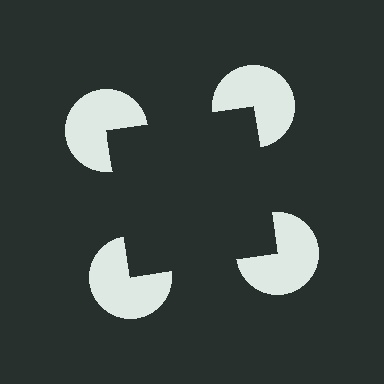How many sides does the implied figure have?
4 sides.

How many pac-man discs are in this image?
There are 4 — one at each vertex of the illusory square.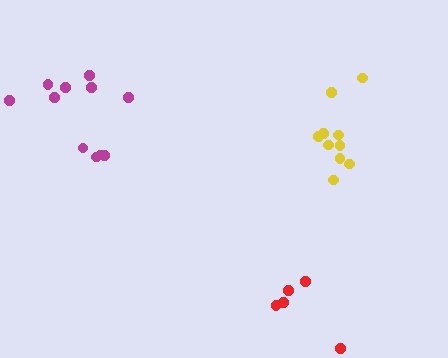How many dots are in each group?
Group 1: 5 dots, Group 2: 11 dots, Group 3: 10 dots (26 total).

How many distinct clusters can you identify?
There are 3 distinct clusters.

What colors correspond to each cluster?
The clusters are colored: red, magenta, yellow.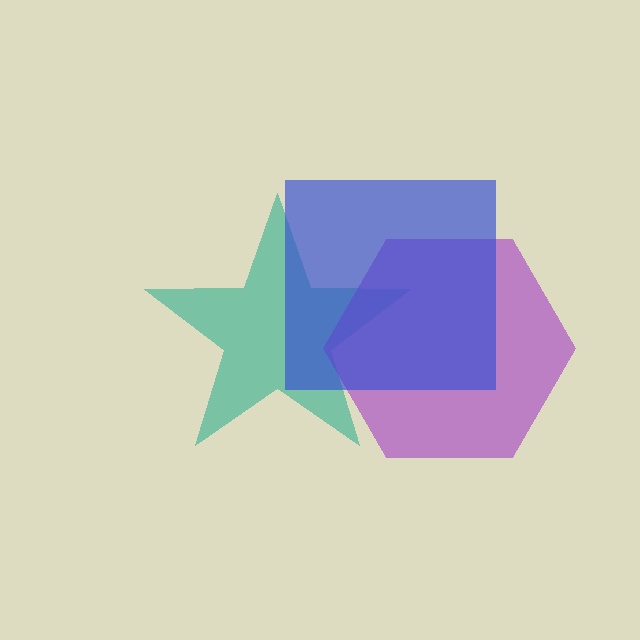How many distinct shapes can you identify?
There are 3 distinct shapes: a teal star, a purple hexagon, a blue square.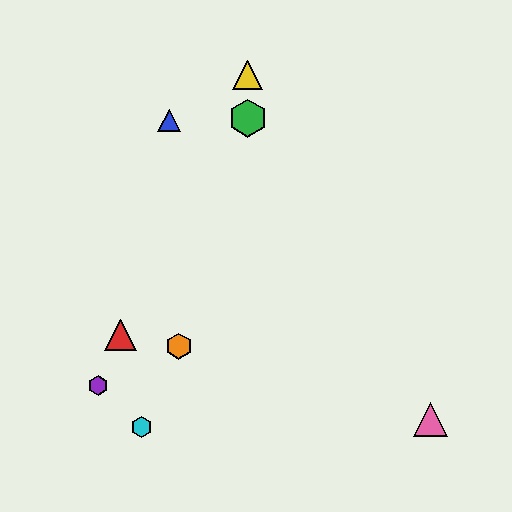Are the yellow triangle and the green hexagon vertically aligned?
Yes, both are at x≈248.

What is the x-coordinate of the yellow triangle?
The yellow triangle is at x≈248.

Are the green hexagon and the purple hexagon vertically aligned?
No, the green hexagon is at x≈248 and the purple hexagon is at x≈98.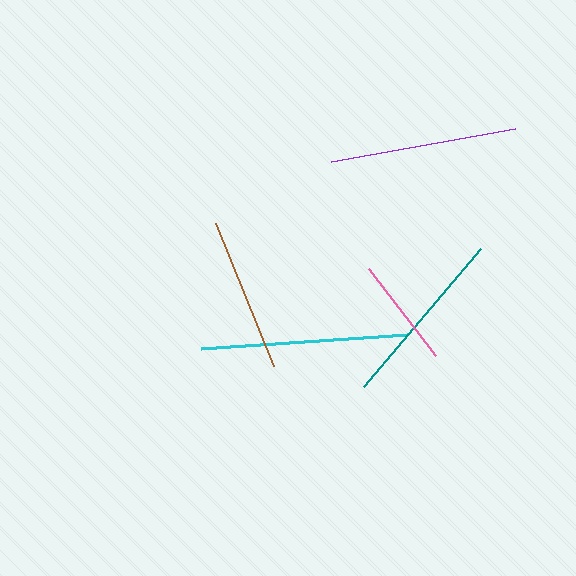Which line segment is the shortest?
The pink line is the shortest at approximately 110 pixels.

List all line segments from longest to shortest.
From longest to shortest: cyan, purple, teal, brown, pink.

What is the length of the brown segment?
The brown segment is approximately 154 pixels long.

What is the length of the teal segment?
The teal segment is approximately 181 pixels long.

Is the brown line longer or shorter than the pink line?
The brown line is longer than the pink line.